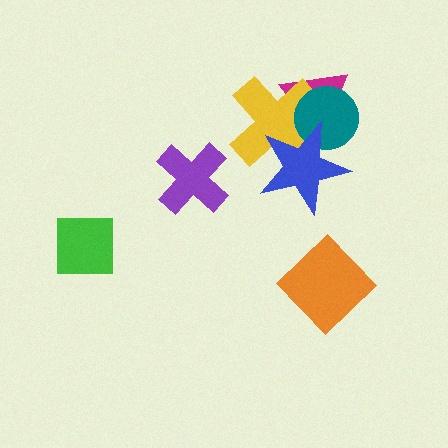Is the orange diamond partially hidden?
No, no other shape covers it.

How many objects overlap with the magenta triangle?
3 objects overlap with the magenta triangle.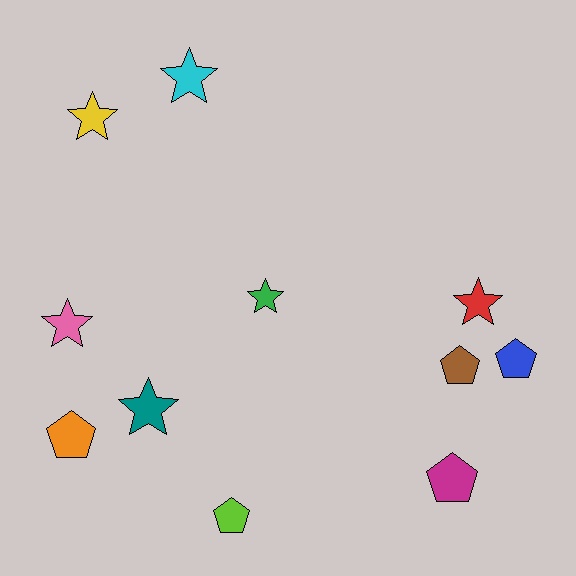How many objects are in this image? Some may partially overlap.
There are 11 objects.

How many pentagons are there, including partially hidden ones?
There are 5 pentagons.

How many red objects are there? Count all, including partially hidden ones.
There is 1 red object.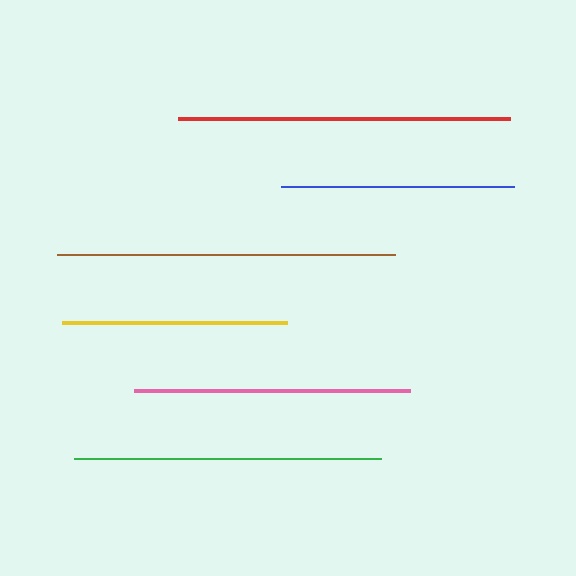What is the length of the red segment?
The red segment is approximately 333 pixels long.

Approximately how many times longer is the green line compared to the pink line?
The green line is approximately 1.1 times the length of the pink line.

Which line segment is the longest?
The brown line is the longest at approximately 338 pixels.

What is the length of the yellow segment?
The yellow segment is approximately 224 pixels long.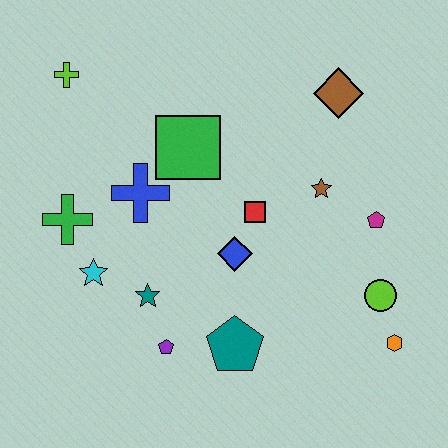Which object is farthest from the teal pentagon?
The lime cross is farthest from the teal pentagon.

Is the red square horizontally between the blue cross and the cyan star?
No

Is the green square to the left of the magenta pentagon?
Yes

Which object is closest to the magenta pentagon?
The brown star is closest to the magenta pentagon.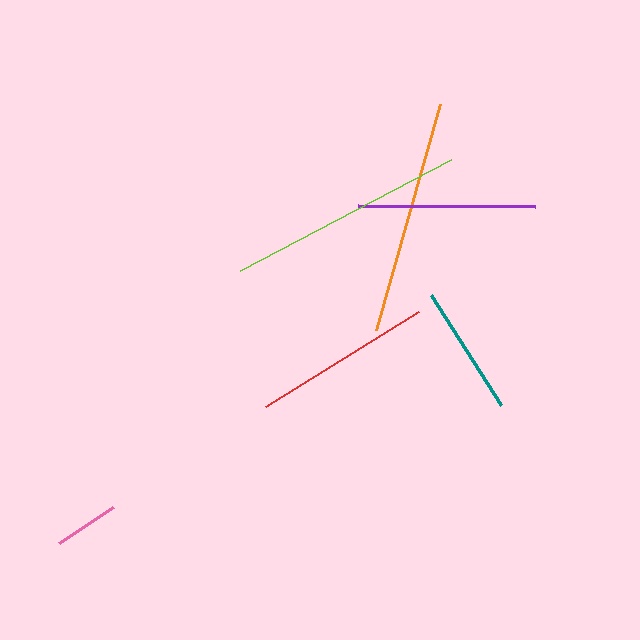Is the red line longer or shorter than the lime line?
The lime line is longer than the red line.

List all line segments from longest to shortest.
From longest to shortest: lime, orange, red, purple, teal, pink.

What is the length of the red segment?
The red segment is approximately 180 pixels long.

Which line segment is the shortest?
The pink line is the shortest at approximately 66 pixels.